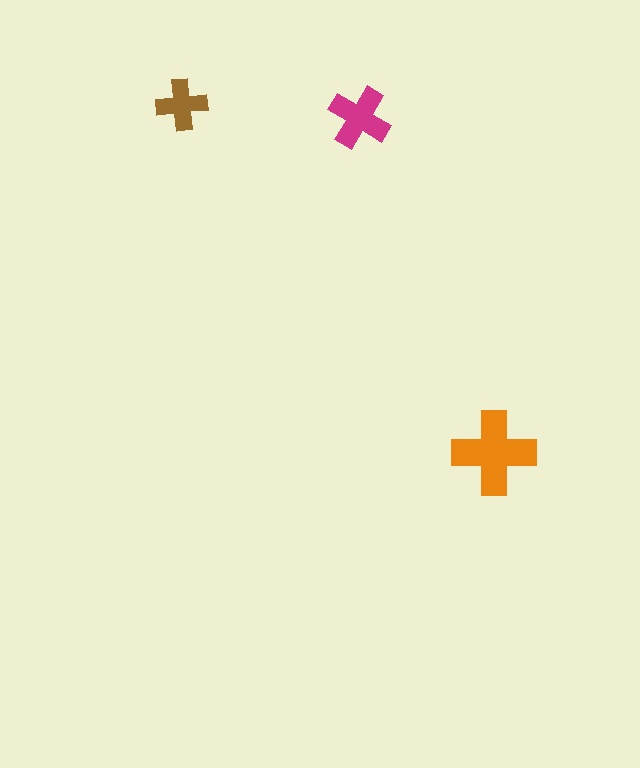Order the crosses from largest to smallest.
the orange one, the magenta one, the brown one.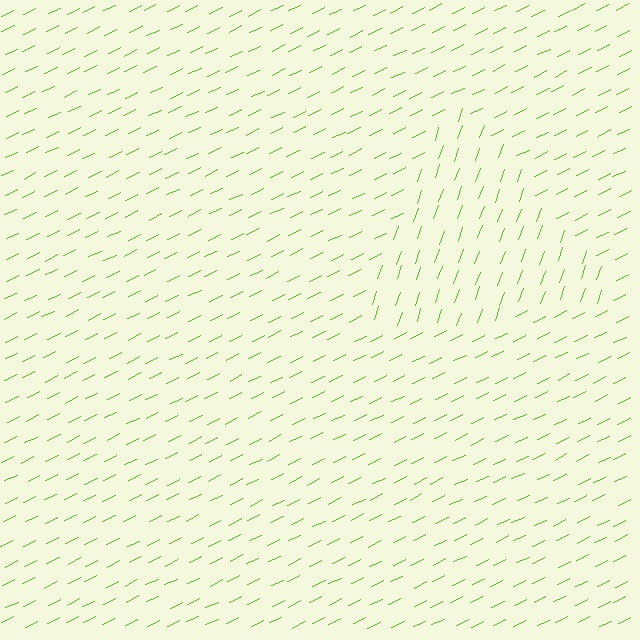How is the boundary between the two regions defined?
The boundary is defined purely by a change in line orientation (approximately 45 degrees difference). All lines are the same color and thickness.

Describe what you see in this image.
The image is filled with small lime line segments. A triangle region in the image has lines oriented differently from the surrounding lines, creating a visible texture boundary.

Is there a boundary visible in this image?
Yes, there is a texture boundary formed by a change in line orientation.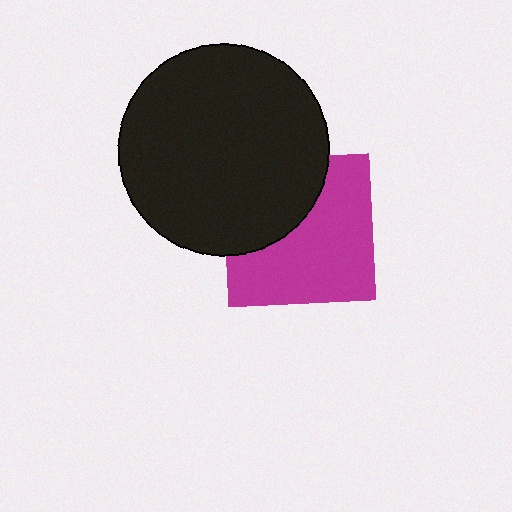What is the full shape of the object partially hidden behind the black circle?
The partially hidden object is a magenta square.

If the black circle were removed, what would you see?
You would see the complete magenta square.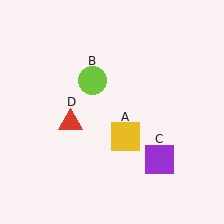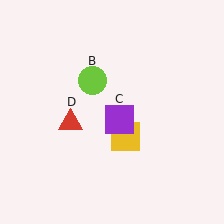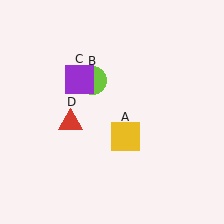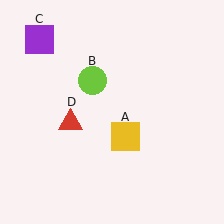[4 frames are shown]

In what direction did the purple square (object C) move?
The purple square (object C) moved up and to the left.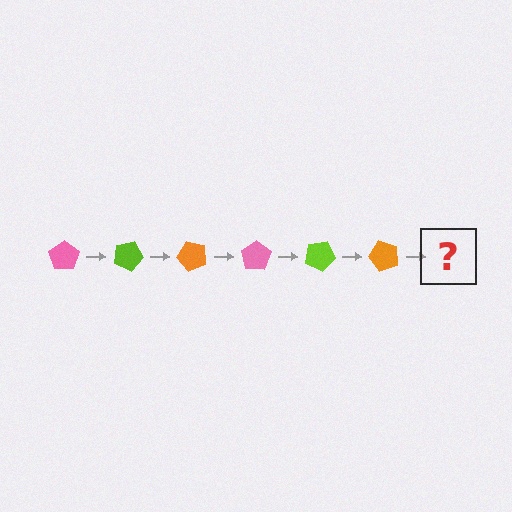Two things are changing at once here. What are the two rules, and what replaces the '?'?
The two rules are that it rotates 25 degrees each step and the color cycles through pink, lime, and orange. The '?' should be a pink pentagon, rotated 150 degrees from the start.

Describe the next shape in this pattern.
It should be a pink pentagon, rotated 150 degrees from the start.